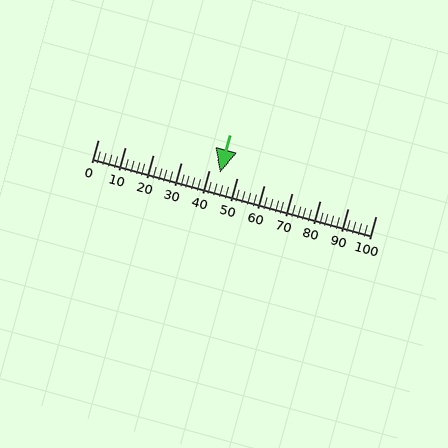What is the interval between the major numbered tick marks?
The major tick marks are spaced 10 units apart.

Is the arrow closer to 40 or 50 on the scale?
The arrow is closer to 40.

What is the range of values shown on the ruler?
The ruler shows values from 0 to 100.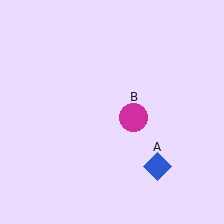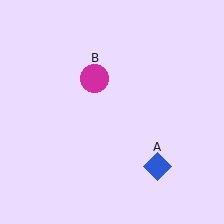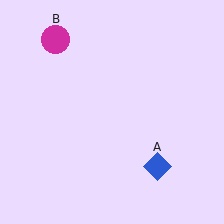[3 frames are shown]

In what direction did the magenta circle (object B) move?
The magenta circle (object B) moved up and to the left.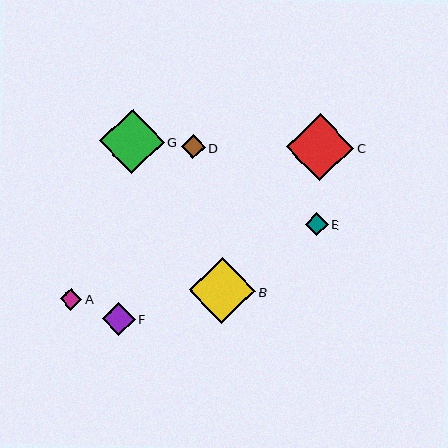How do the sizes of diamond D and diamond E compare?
Diamond D and diamond E are approximately the same size.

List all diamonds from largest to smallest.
From largest to smallest: C, B, G, F, D, E, A.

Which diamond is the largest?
Diamond C is the largest with a size of approximately 67 pixels.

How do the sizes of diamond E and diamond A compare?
Diamond E and diamond A are approximately the same size.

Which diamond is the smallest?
Diamond A is the smallest with a size of approximately 21 pixels.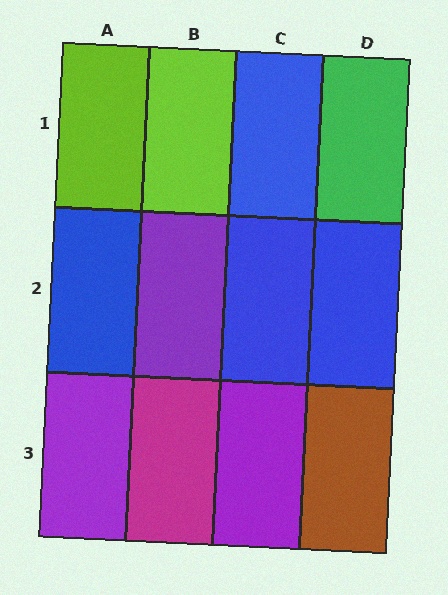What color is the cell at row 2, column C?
Blue.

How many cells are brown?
1 cell is brown.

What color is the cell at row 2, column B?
Purple.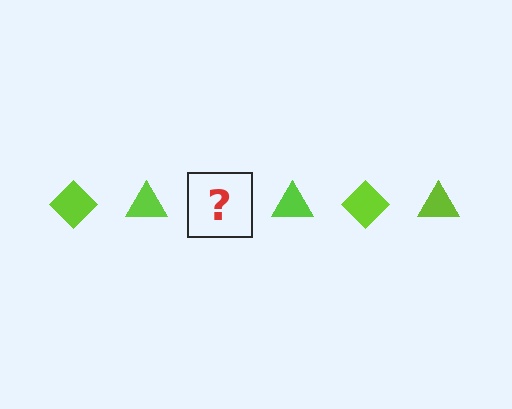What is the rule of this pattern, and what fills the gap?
The rule is that the pattern cycles through diamond, triangle shapes in lime. The gap should be filled with a lime diamond.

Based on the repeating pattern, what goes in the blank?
The blank should be a lime diamond.